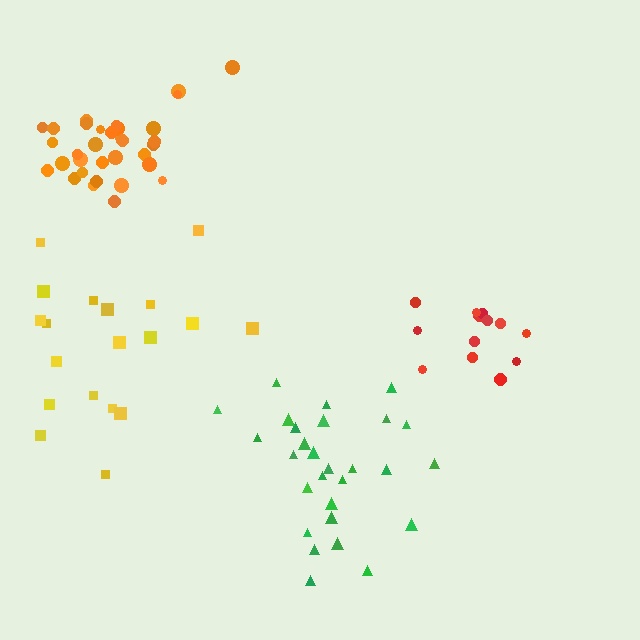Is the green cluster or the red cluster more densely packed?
Red.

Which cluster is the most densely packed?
Orange.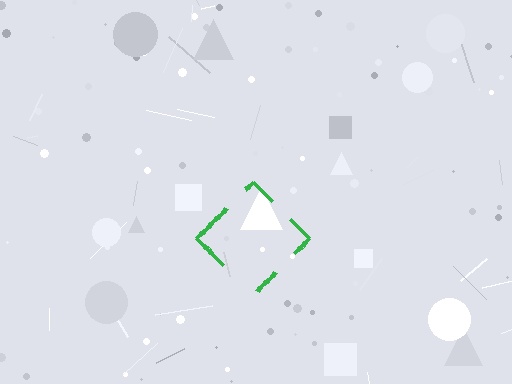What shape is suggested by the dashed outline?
The dashed outline suggests a diamond.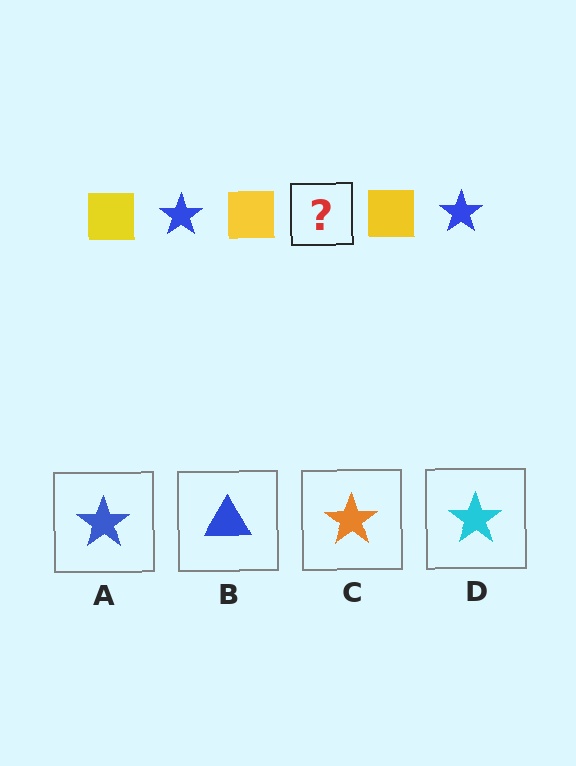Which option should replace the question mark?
Option A.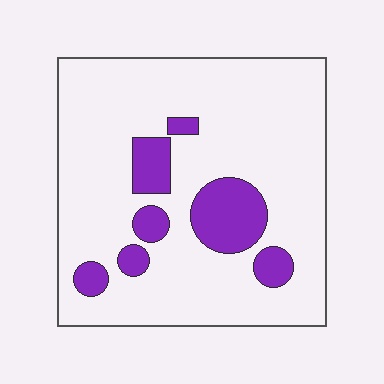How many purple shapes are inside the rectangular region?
7.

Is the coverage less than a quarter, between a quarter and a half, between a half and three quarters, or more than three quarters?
Less than a quarter.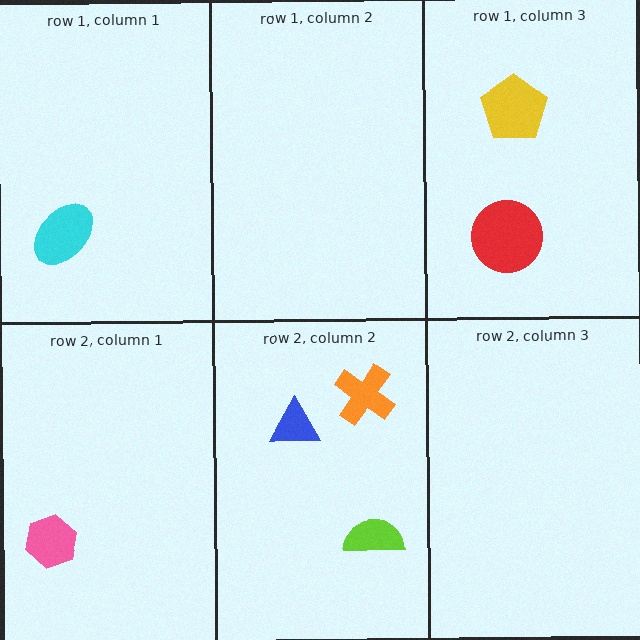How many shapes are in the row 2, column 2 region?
3.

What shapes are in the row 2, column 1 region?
The pink hexagon.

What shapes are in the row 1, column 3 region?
The red circle, the yellow pentagon.